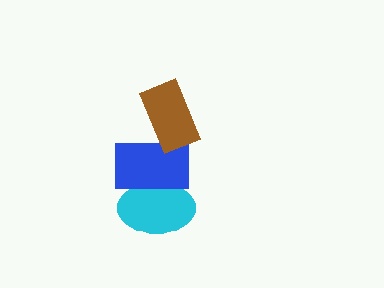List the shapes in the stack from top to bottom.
From top to bottom: the brown rectangle, the blue rectangle, the cyan ellipse.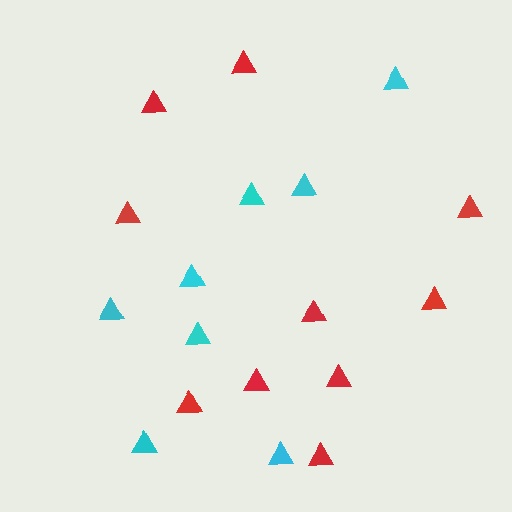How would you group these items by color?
There are 2 groups: one group of red triangles (10) and one group of cyan triangles (8).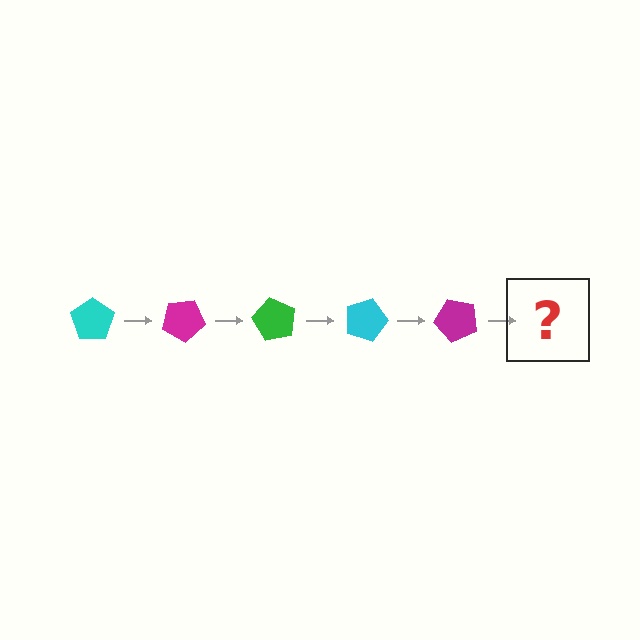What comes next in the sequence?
The next element should be a green pentagon, rotated 150 degrees from the start.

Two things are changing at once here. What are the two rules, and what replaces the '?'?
The two rules are that it rotates 30 degrees each step and the color cycles through cyan, magenta, and green. The '?' should be a green pentagon, rotated 150 degrees from the start.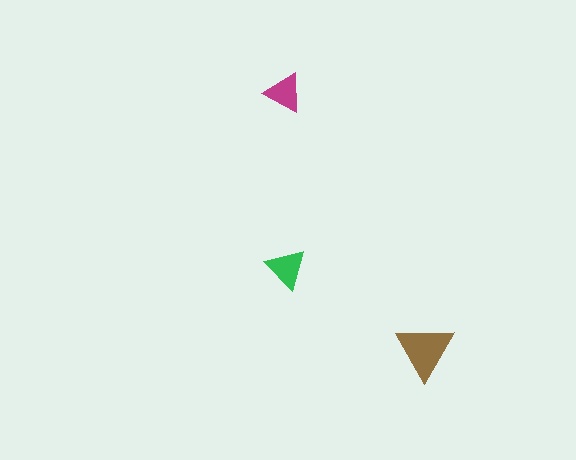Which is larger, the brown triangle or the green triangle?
The brown one.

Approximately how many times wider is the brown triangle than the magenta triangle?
About 1.5 times wider.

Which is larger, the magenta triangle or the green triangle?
The green one.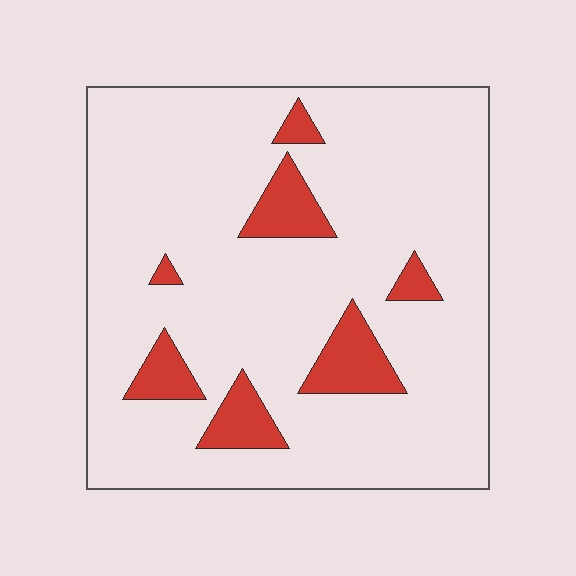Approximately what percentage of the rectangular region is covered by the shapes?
Approximately 10%.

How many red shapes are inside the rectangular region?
7.